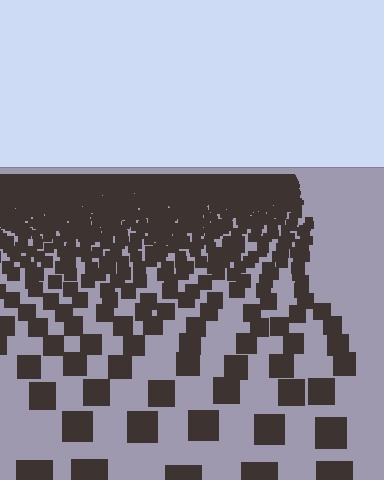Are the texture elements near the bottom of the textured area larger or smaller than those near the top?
Larger. Near the bottom, elements are closer to the viewer and appear at a bigger on-screen size.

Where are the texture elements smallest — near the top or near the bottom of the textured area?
Near the top.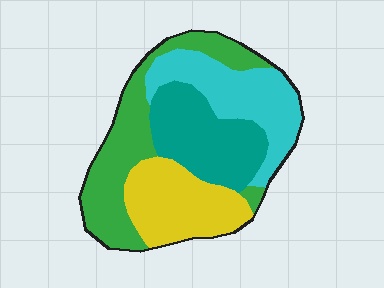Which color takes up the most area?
Green, at roughly 30%.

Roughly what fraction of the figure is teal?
Teal covers roughly 25% of the figure.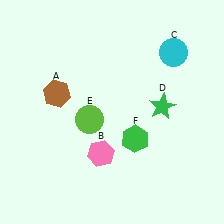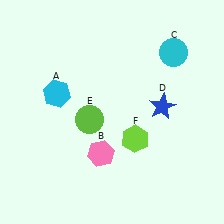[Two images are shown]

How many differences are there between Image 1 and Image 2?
There are 3 differences between the two images.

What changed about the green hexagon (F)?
In Image 1, F is green. In Image 2, it changed to lime.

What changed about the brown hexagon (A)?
In Image 1, A is brown. In Image 2, it changed to cyan.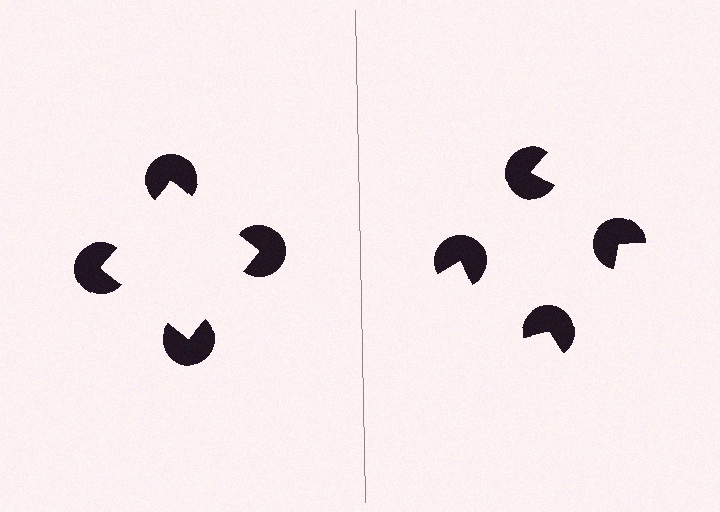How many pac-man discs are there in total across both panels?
8 — 4 on each side.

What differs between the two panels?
The pac-man discs are positioned identically on both sides; only the wedge orientations differ. On the left they align to a square; on the right they are misaligned.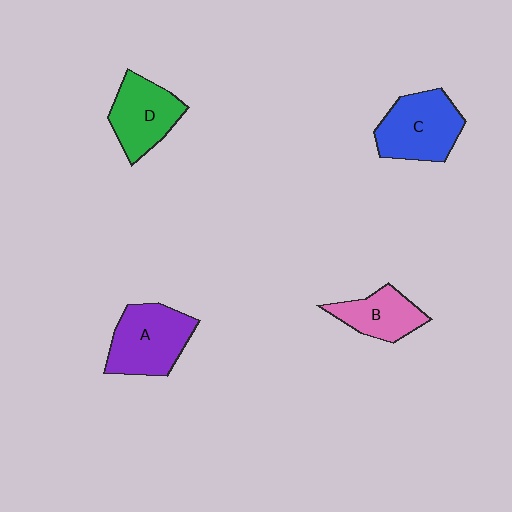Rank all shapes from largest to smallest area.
From largest to smallest: A (purple), C (blue), D (green), B (pink).